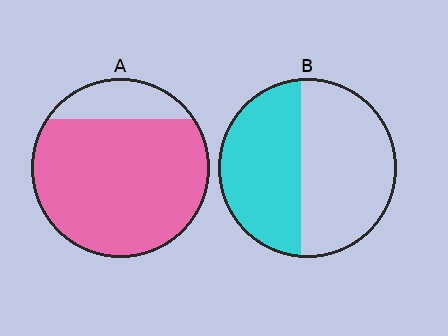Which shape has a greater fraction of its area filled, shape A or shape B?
Shape A.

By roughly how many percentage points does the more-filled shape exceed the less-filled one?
By roughly 40 percentage points (A over B).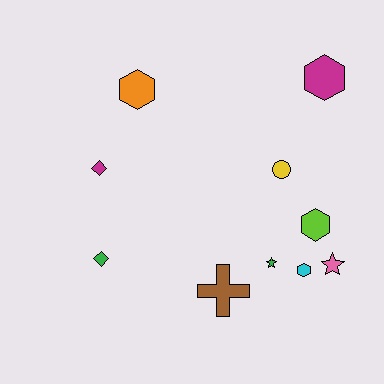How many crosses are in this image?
There is 1 cross.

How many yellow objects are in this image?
There is 1 yellow object.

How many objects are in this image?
There are 10 objects.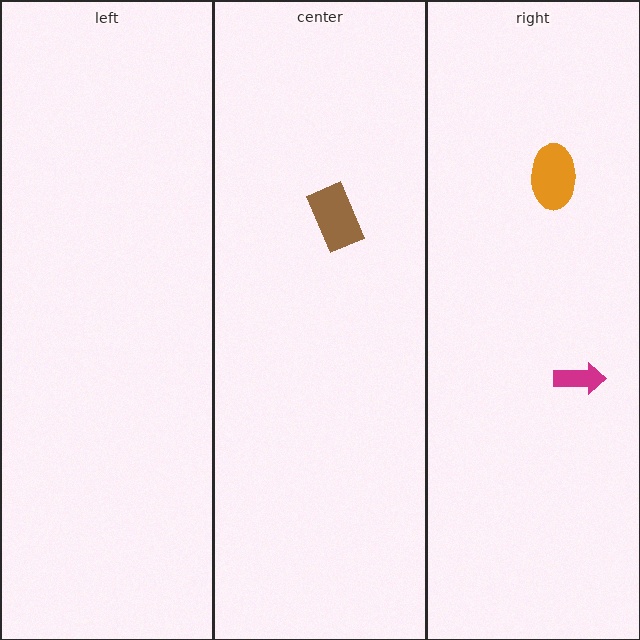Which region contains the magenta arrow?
The right region.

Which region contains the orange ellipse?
The right region.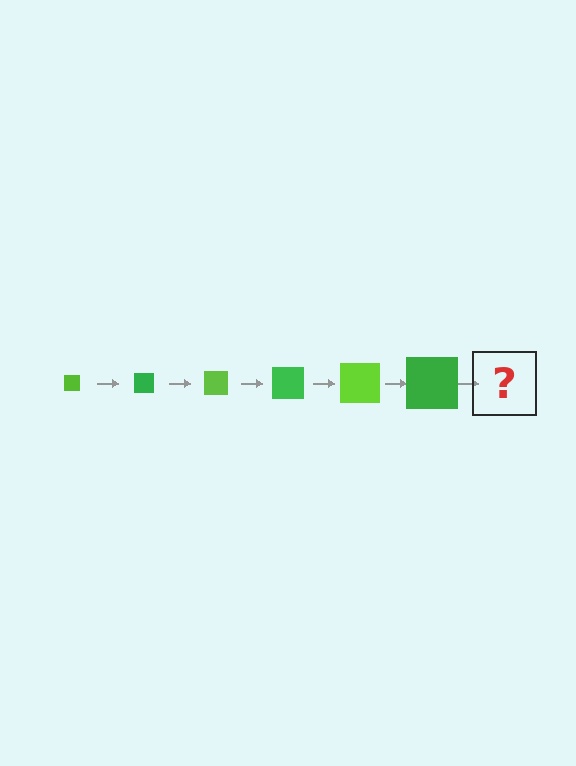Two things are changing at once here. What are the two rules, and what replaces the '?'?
The two rules are that the square grows larger each step and the color cycles through lime and green. The '?' should be a lime square, larger than the previous one.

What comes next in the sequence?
The next element should be a lime square, larger than the previous one.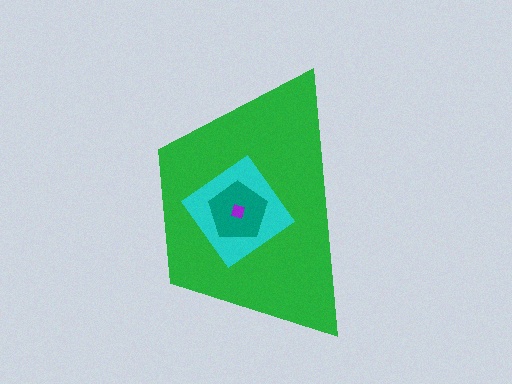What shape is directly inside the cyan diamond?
The teal pentagon.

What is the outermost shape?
The green trapezoid.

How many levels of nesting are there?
4.